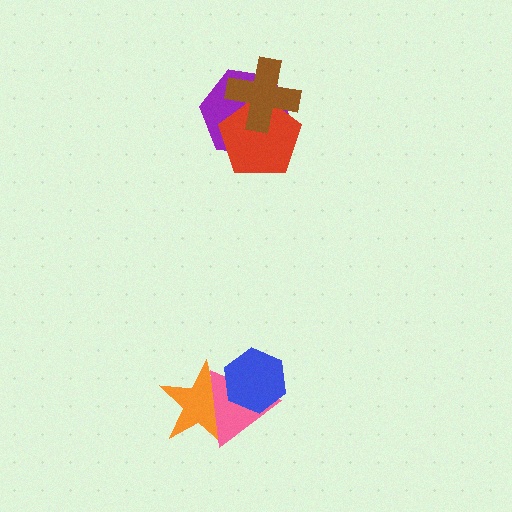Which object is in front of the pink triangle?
The blue hexagon is in front of the pink triangle.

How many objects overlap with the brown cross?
2 objects overlap with the brown cross.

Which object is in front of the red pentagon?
The brown cross is in front of the red pentagon.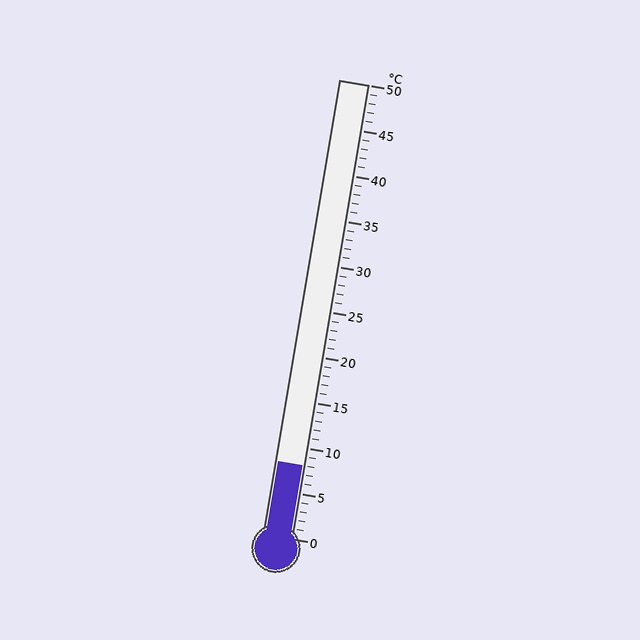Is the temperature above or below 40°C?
The temperature is below 40°C.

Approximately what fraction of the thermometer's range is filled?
The thermometer is filled to approximately 15% of its range.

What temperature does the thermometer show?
The thermometer shows approximately 8°C.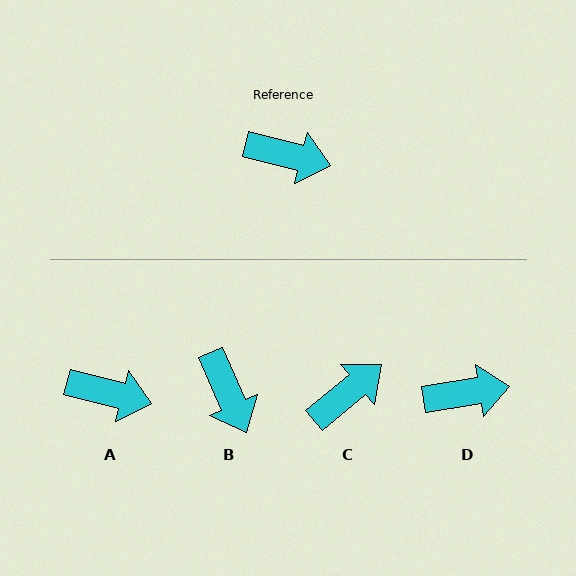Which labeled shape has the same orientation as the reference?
A.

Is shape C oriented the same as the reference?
No, it is off by about 54 degrees.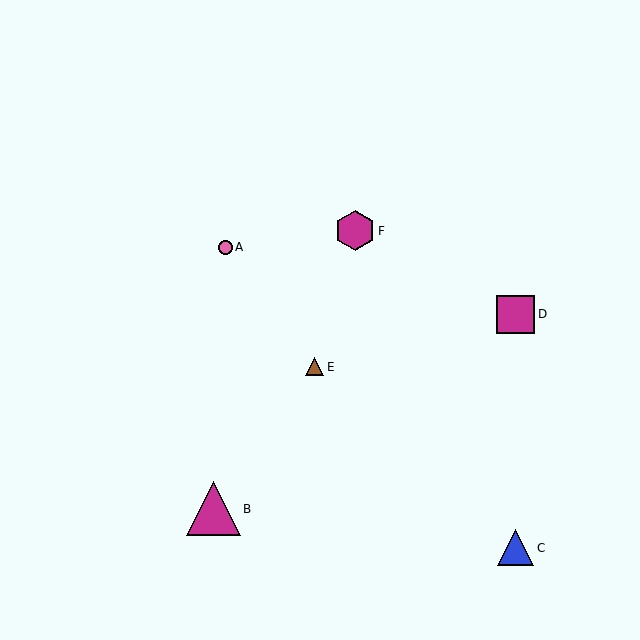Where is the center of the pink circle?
The center of the pink circle is at (225, 247).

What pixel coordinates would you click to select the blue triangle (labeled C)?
Click at (516, 548) to select the blue triangle C.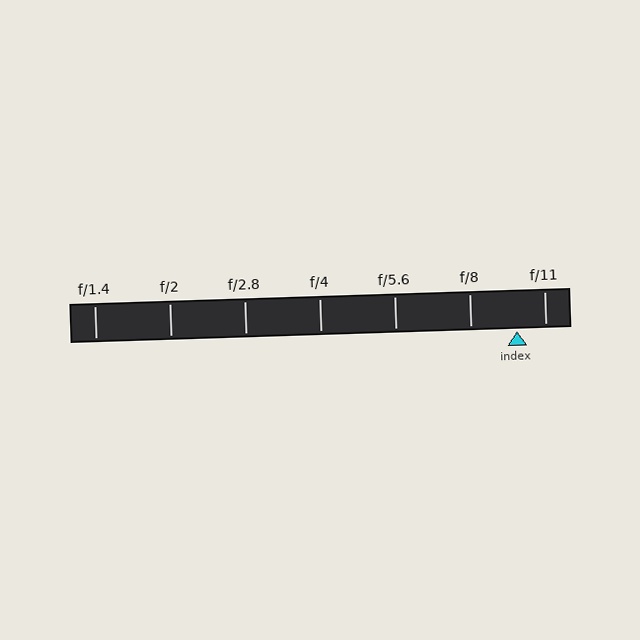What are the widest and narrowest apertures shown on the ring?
The widest aperture shown is f/1.4 and the narrowest is f/11.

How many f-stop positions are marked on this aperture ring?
There are 7 f-stop positions marked.